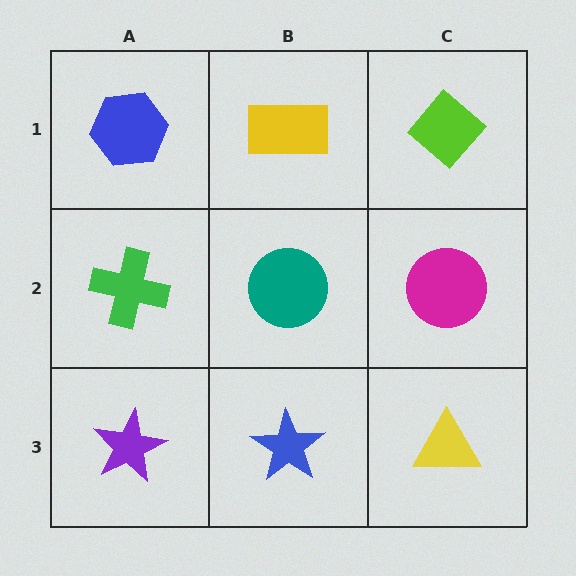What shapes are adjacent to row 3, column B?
A teal circle (row 2, column B), a purple star (row 3, column A), a yellow triangle (row 3, column C).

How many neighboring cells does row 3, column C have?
2.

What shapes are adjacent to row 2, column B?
A yellow rectangle (row 1, column B), a blue star (row 3, column B), a green cross (row 2, column A), a magenta circle (row 2, column C).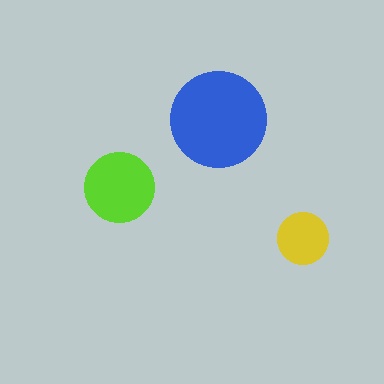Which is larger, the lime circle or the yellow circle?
The lime one.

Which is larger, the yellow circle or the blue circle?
The blue one.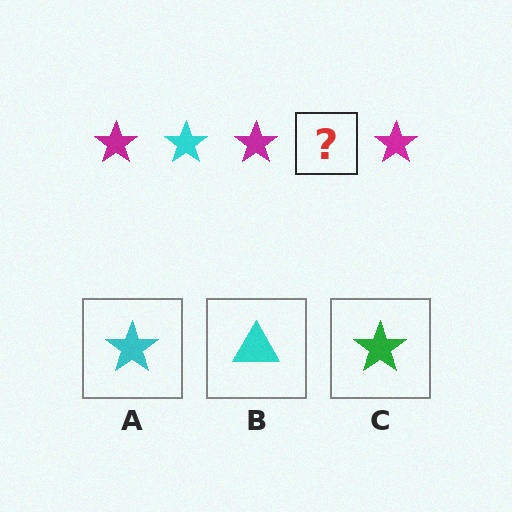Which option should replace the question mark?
Option A.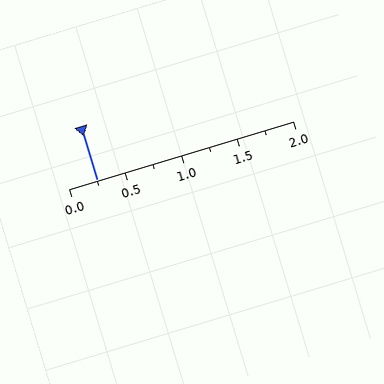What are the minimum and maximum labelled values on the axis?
The axis runs from 0.0 to 2.0.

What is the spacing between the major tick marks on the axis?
The major ticks are spaced 0.5 apart.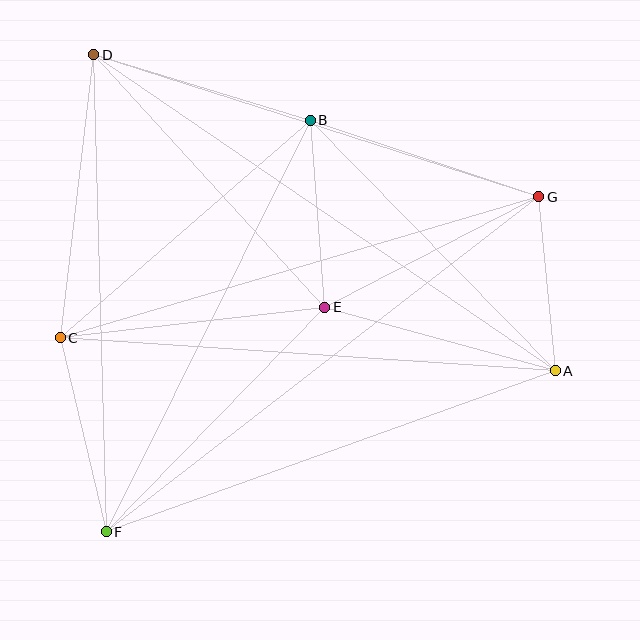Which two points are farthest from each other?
Points A and D are farthest from each other.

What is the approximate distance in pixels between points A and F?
The distance between A and F is approximately 477 pixels.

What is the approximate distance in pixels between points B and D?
The distance between B and D is approximately 226 pixels.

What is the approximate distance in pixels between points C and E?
The distance between C and E is approximately 266 pixels.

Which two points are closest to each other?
Points A and G are closest to each other.